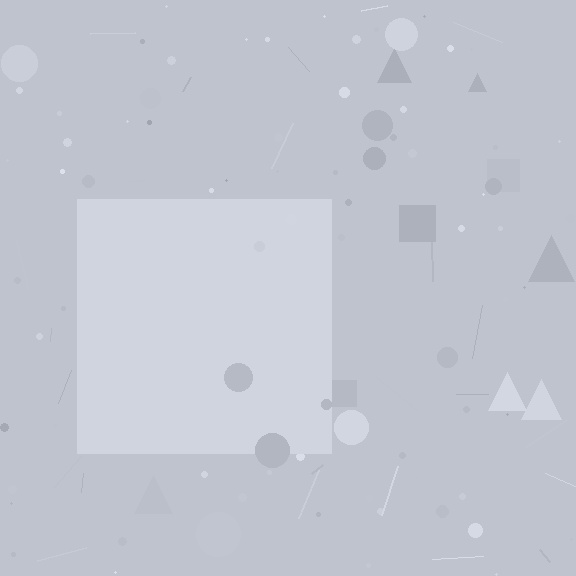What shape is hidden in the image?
A square is hidden in the image.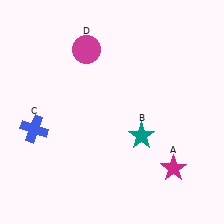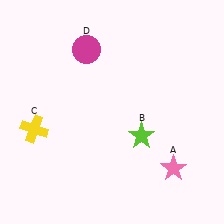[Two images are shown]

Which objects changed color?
A changed from magenta to pink. B changed from teal to lime. C changed from blue to yellow.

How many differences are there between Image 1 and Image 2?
There are 3 differences between the two images.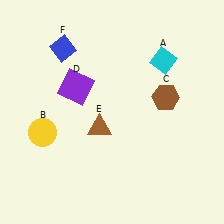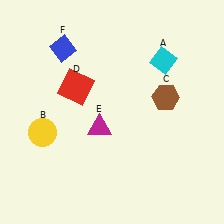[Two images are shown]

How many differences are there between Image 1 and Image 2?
There are 2 differences between the two images.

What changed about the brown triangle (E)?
In Image 1, E is brown. In Image 2, it changed to magenta.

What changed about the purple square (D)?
In Image 1, D is purple. In Image 2, it changed to red.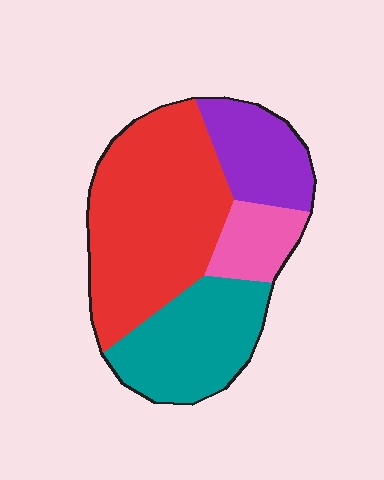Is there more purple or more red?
Red.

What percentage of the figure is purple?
Purple covers around 15% of the figure.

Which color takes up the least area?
Pink, at roughly 10%.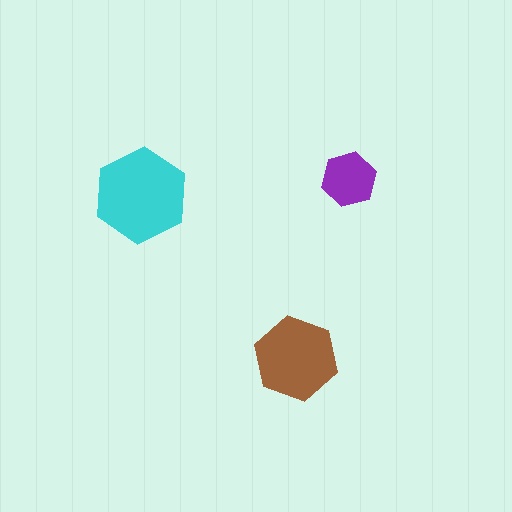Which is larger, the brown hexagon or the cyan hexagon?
The cyan one.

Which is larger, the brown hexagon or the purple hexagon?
The brown one.